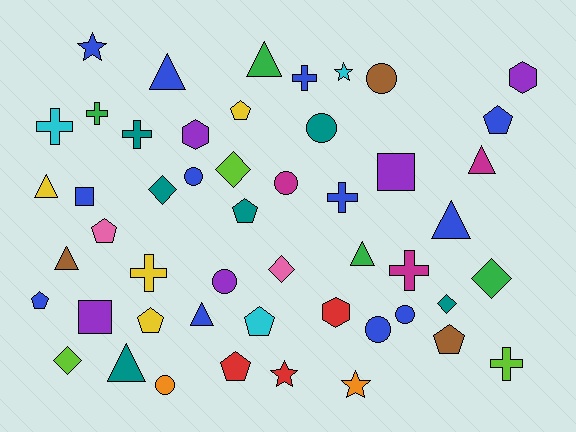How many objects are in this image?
There are 50 objects.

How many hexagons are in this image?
There are 3 hexagons.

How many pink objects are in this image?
There are 2 pink objects.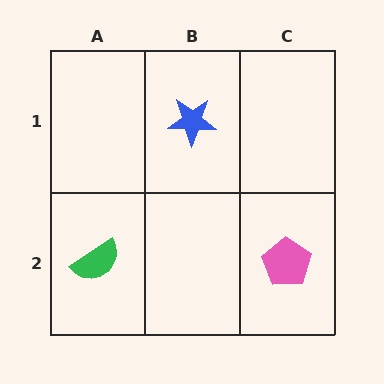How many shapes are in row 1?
1 shape.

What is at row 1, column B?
A blue star.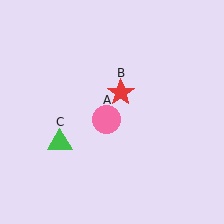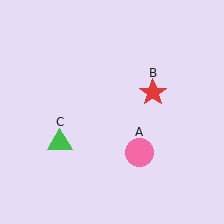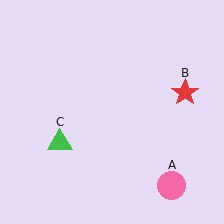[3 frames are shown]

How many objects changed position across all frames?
2 objects changed position: pink circle (object A), red star (object B).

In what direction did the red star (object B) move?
The red star (object B) moved right.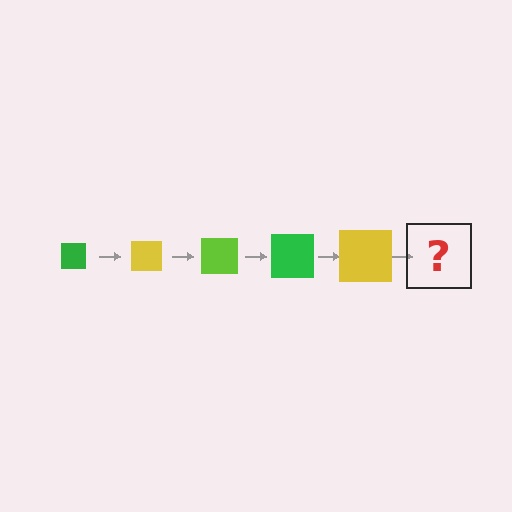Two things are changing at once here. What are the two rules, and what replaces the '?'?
The two rules are that the square grows larger each step and the color cycles through green, yellow, and lime. The '?' should be a lime square, larger than the previous one.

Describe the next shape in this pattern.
It should be a lime square, larger than the previous one.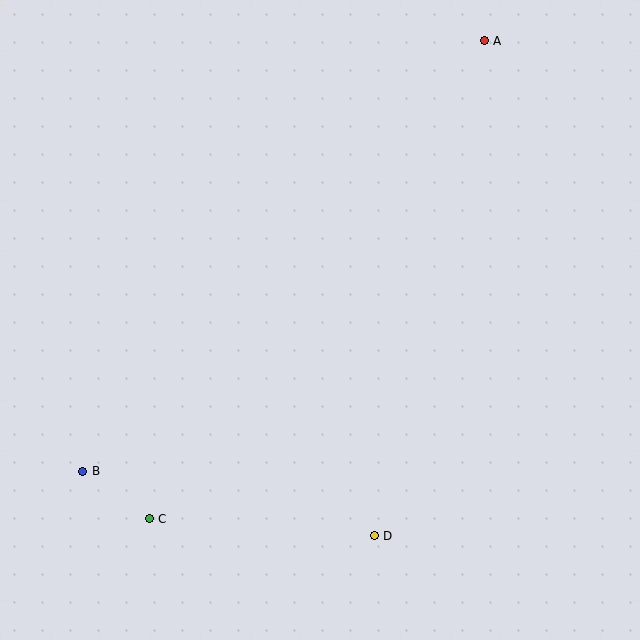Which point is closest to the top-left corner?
Point B is closest to the top-left corner.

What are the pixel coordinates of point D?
Point D is at (374, 536).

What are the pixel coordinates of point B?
Point B is at (83, 471).